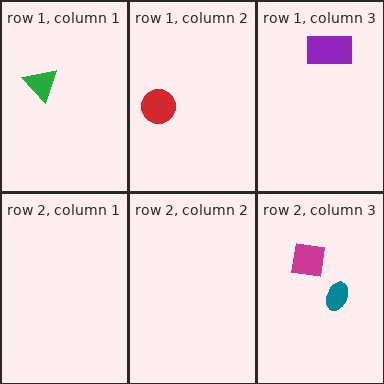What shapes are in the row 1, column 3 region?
The purple rectangle.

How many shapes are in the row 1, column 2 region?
1.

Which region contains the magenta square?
The row 2, column 3 region.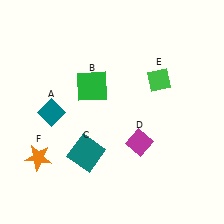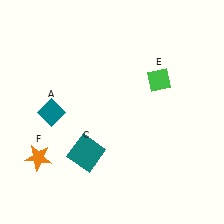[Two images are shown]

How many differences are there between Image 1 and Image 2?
There are 2 differences between the two images.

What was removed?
The magenta diamond (D), the green square (B) were removed in Image 2.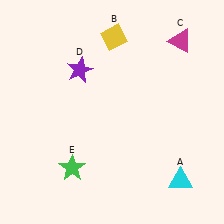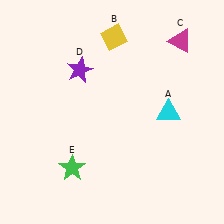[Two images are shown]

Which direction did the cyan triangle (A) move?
The cyan triangle (A) moved up.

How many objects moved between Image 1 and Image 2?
1 object moved between the two images.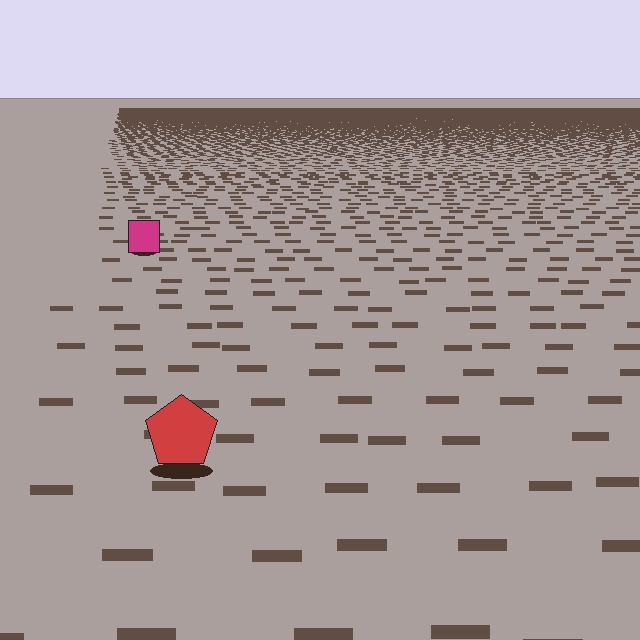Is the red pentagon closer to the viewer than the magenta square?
Yes. The red pentagon is closer — you can tell from the texture gradient: the ground texture is coarser near it.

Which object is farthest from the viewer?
The magenta square is farthest from the viewer. It appears smaller and the ground texture around it is denser.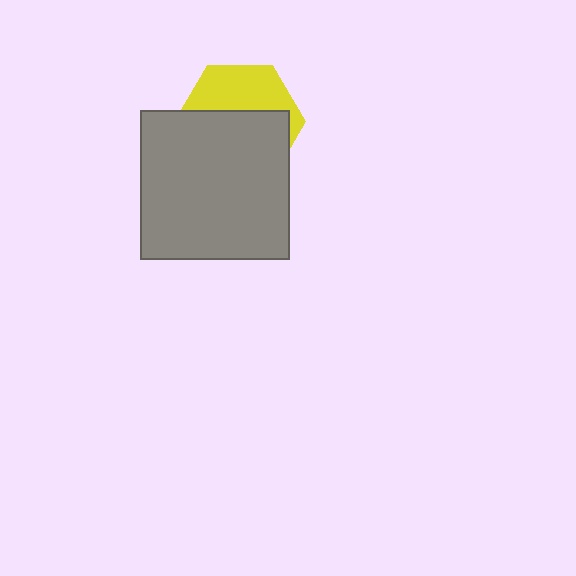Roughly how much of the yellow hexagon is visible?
A small part of it is visible (roughly 39%).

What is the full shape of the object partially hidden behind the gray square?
The partially hidden object is a yellow hexagon.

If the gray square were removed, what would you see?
You would see the complete yellow hexagon.